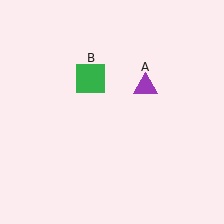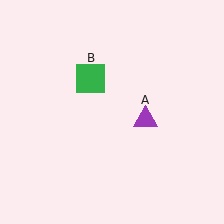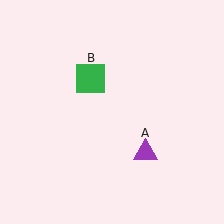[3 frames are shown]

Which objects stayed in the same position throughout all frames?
Green square (object B) remained stationary.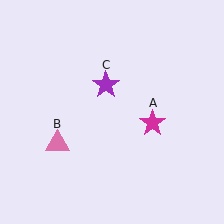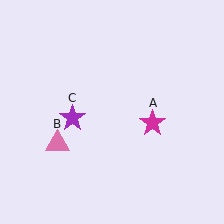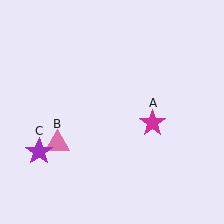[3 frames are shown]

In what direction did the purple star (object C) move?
The purple star (object C) moved down and to the left.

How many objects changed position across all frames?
1 object changed position: purple star (object C).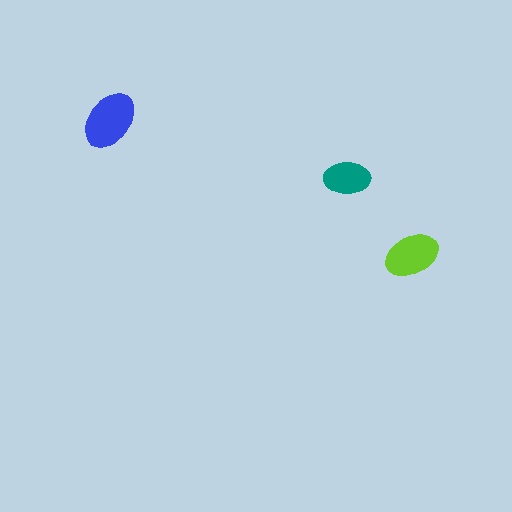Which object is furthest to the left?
The blue ellipse is leftmost.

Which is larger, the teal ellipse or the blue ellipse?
The blue one.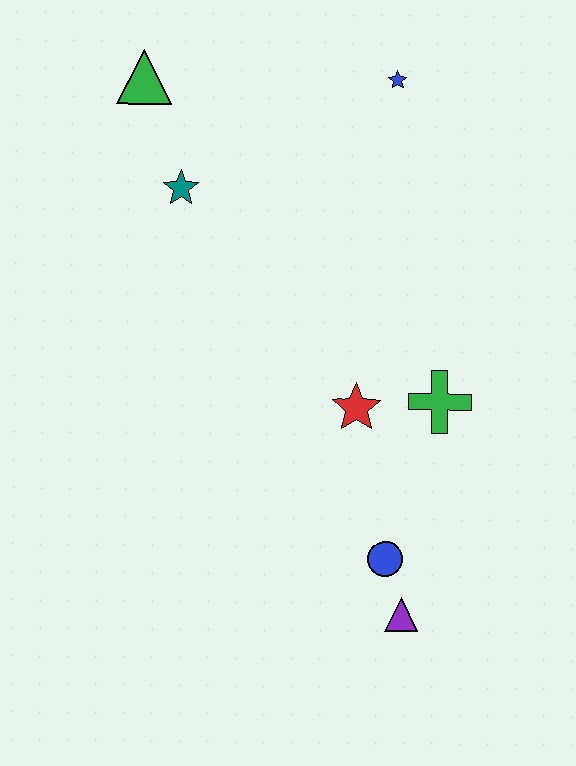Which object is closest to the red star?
The green cross is closest to the red star.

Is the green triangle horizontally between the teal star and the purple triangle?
No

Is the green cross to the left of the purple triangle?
No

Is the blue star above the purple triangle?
Yes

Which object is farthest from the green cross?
The green triangle is farthest from the green cross.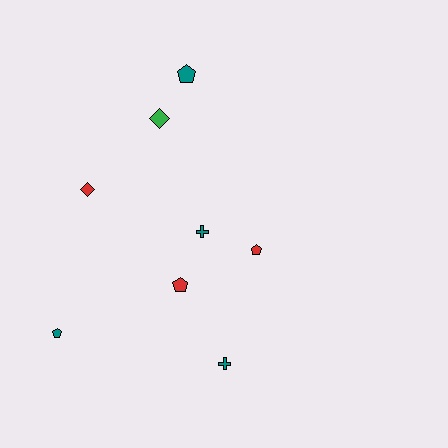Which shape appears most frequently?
Pentagon, with 4 objects.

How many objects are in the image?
There are 8 objects.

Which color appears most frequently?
Teal, with 4 objects.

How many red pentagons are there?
There are 2 red pentagons.